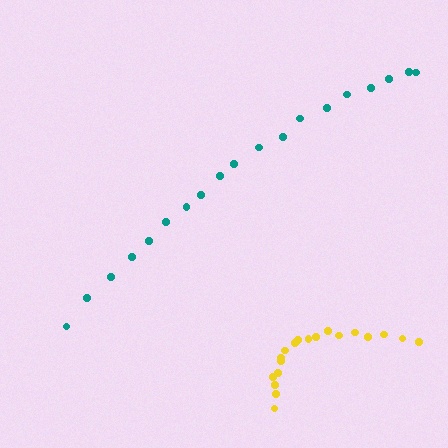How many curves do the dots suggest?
There are 2 distinct paths.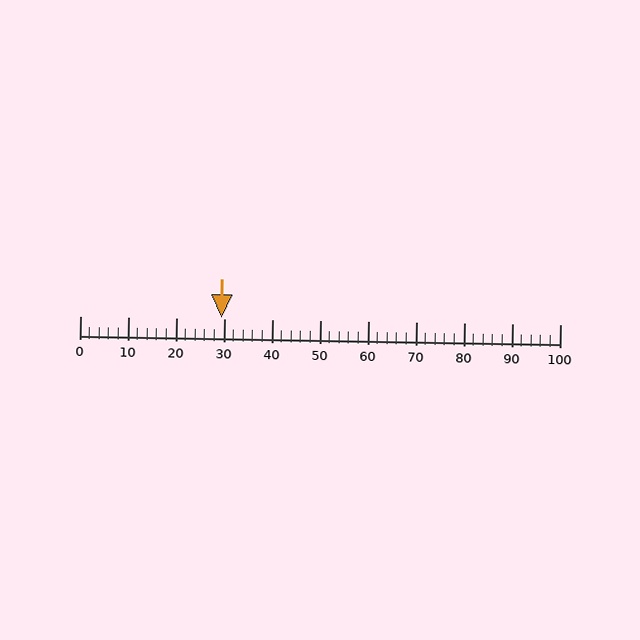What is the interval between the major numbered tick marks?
The major tick marks are spaced 10 units apart.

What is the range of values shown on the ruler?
The ruler shows values from 0 to 100.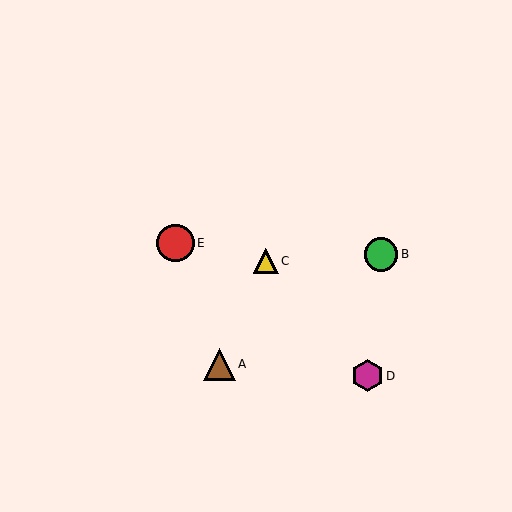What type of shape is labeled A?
Shape A is a brown triangle.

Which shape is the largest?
The red circle (labeled E) is the largest.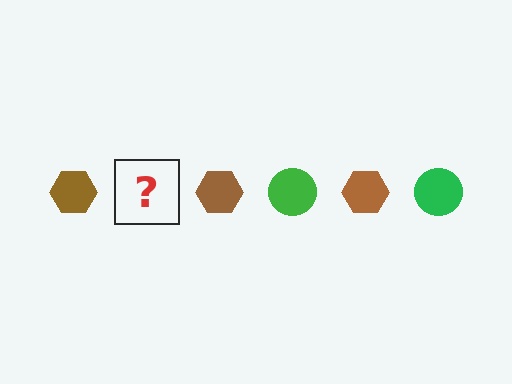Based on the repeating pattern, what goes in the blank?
The blank should be a green circle.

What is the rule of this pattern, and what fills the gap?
The rule is that the pattern alternates between brown hexagon and green circle. The gap should be filled with a green circle.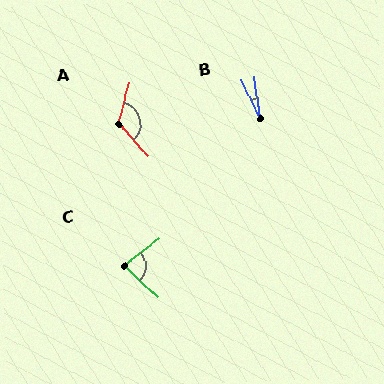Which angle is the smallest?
B, at approximately 18 degrees.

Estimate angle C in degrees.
Approximately 81 degrees.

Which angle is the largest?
A, at approximately 123 degrees.